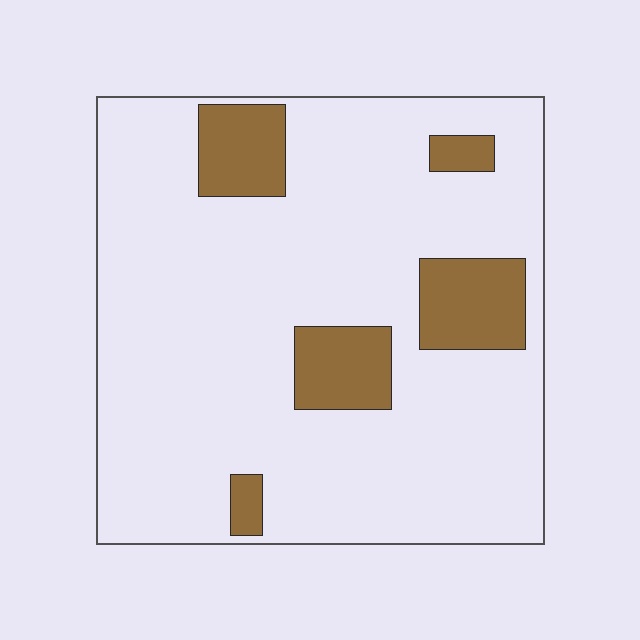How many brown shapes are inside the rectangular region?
5.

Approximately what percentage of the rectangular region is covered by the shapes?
Approximately 15%.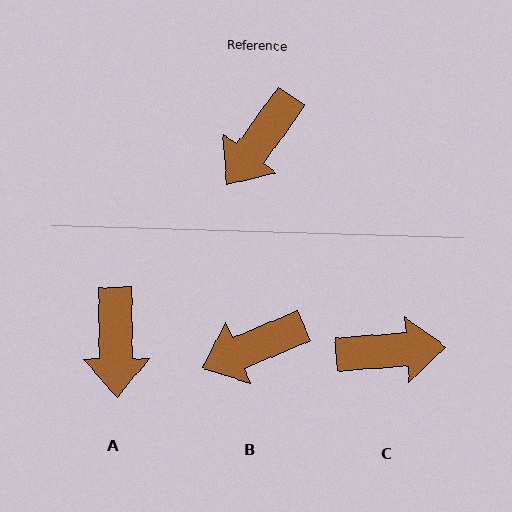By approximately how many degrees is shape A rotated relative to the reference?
Approximately 37 degrees counter-clockwise.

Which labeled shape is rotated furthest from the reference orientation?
C, about 130 degrees away.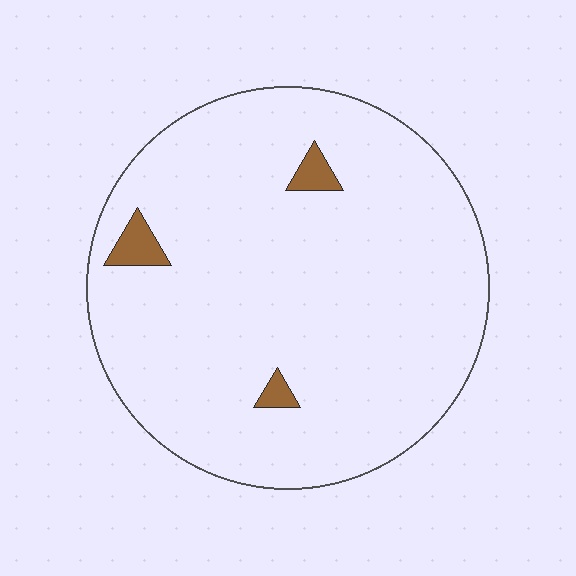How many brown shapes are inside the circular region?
3.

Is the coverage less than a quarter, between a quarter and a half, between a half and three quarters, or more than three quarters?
Less than a quarter.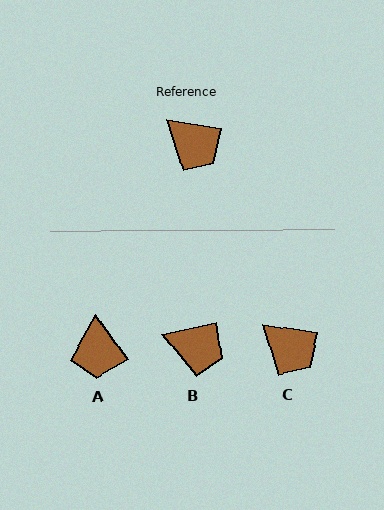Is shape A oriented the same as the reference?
No, it is off by about 47 degrees.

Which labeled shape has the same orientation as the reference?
C.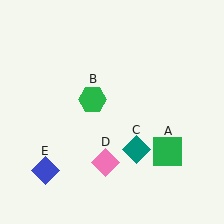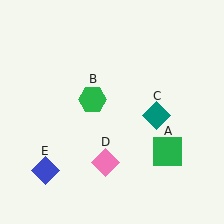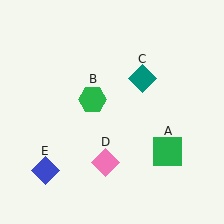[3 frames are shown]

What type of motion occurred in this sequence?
The teal diamond (object C) rotated counterclockwise around the center of the scene.